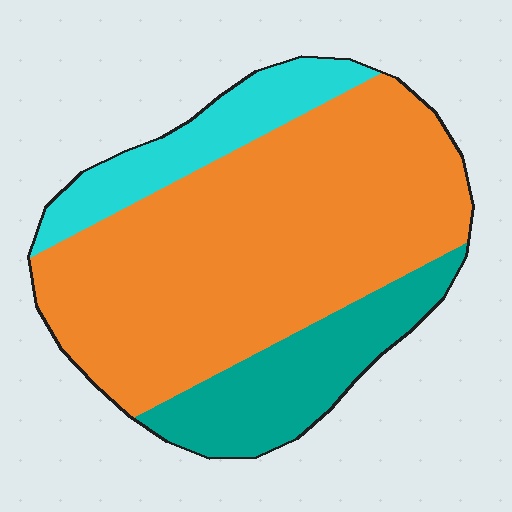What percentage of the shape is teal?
Teal takes up between a sixth and a third of the shape.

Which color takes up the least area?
Cyan, at roughly 15%.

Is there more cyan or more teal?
Teal.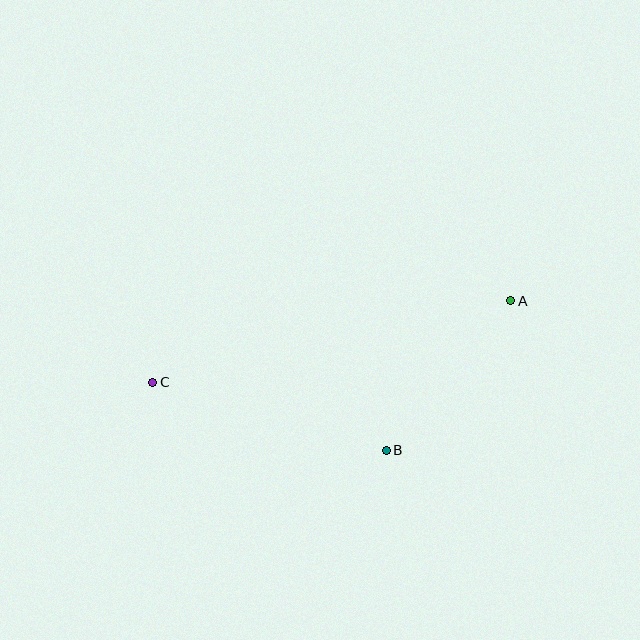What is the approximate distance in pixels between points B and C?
The distance between B and C is approximately 243 pixels.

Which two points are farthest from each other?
Points A and C are farthest from each other.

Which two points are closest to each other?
Points A and B are closest to each other.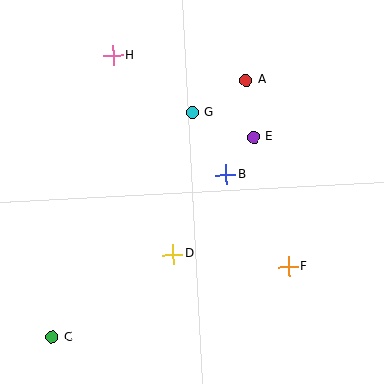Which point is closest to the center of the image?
Point B at (226, 175) is closest to the center.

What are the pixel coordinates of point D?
Point D is at (173, 254).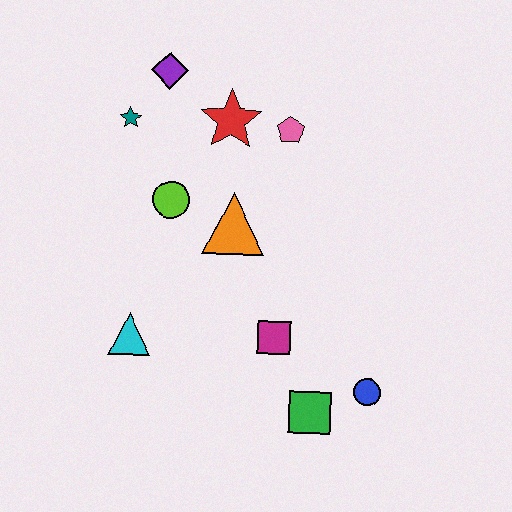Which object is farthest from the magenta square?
The purple diamond is farthest from the magenta square.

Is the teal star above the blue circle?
Yes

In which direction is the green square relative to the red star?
The green square is below the red star.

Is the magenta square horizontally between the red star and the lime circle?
No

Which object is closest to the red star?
The pink pentagon is closest to the red star.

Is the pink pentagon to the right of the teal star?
Yes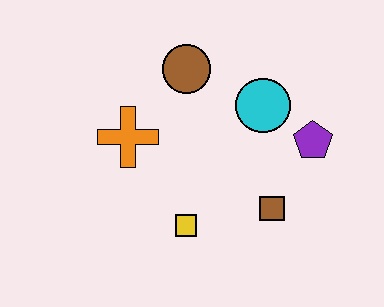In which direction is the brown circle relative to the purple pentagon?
The brown circle is to the left of the purple pentagon.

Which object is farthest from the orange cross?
The purple pentagon is farthest from the orange cross.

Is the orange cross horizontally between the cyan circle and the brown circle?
No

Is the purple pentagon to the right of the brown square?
Yes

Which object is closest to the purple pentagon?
The cyan circle is closest to the purple pentagon.